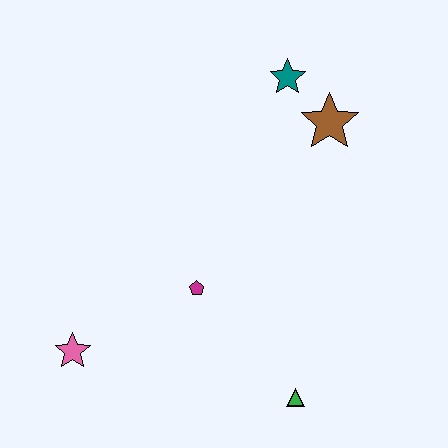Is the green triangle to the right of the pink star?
Yes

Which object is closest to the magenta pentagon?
The pink star is closest to the magenta pentagon.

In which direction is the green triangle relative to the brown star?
The green triangle is below the brown star.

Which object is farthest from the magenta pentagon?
The teal star is farthest from the magenta pentagon.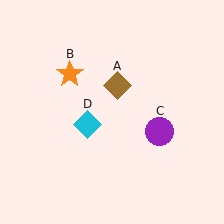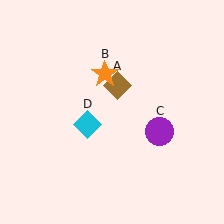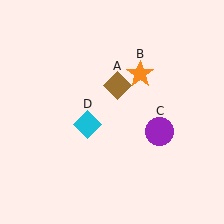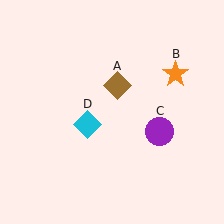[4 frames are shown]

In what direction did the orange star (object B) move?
The orange star (object B) moved right.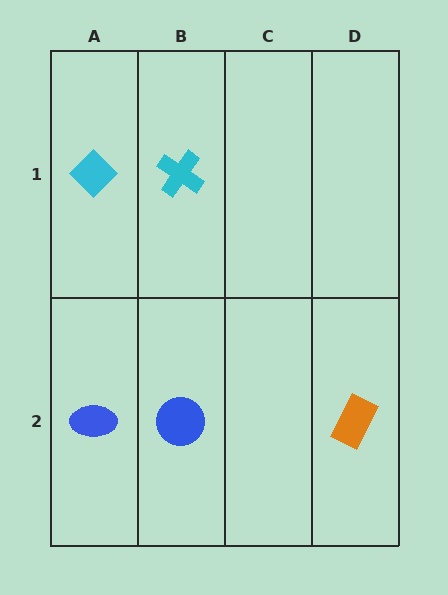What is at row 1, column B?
A cyan cross.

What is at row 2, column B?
A blue circle.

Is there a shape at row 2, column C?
No, that cell is empty.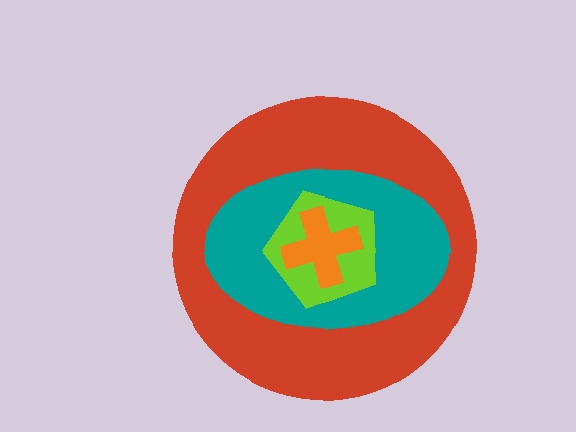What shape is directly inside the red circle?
The teal ellipse.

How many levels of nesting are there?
4.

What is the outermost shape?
The red circle.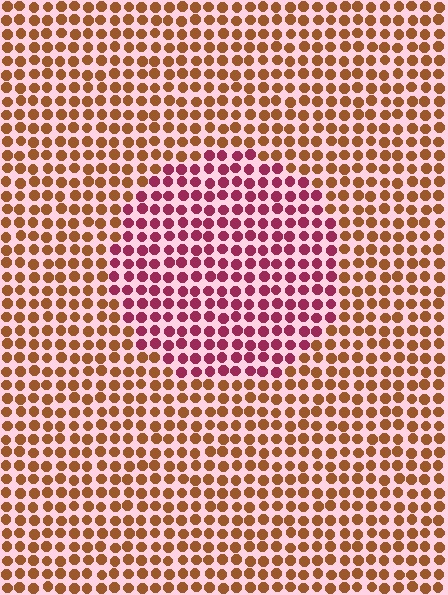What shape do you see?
I see a circle.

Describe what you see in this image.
The image is filled with small brown elements in a uniform arrangement. A circle-shaped region is visible where the elements are tinted to a slightly different hue, forming a subtle color boundary.